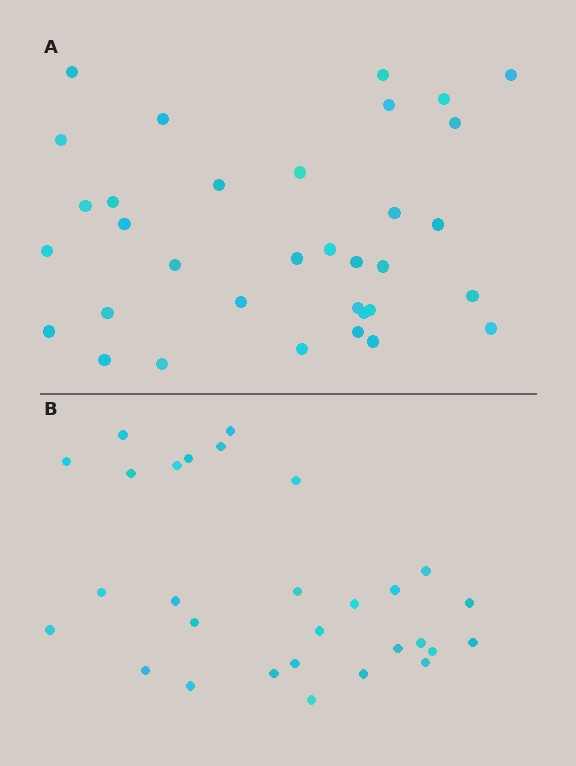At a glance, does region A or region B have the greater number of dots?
Region A (the top region) has more dots.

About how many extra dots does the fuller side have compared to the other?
Region A has about 5 more dots than region B.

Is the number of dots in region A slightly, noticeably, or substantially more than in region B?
Region A has only slightly more — the two regions are fairly close. The ratio is roughly 1.2 to 1.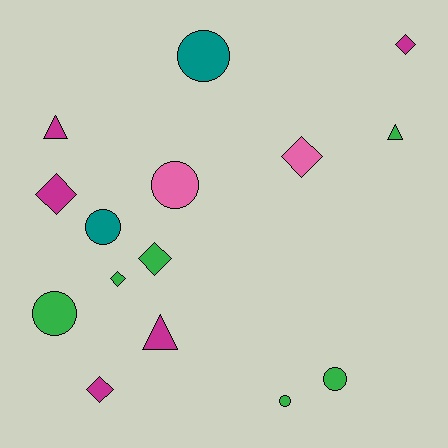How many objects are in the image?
There are 15 objects.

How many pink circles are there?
There is 1 pink circle.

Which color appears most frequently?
Green, with 6 objects.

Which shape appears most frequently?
Diamond, with 6 objects.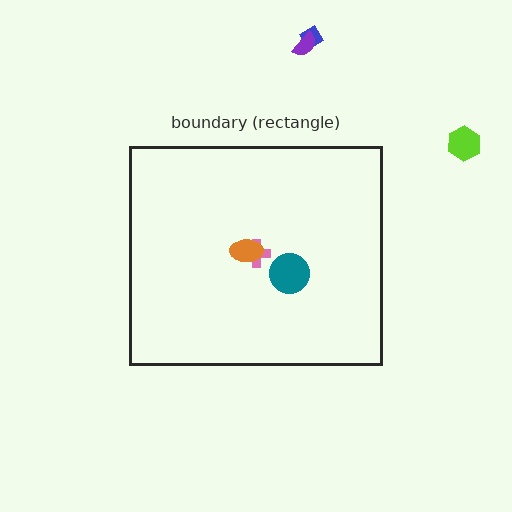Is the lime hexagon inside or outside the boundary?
Outside.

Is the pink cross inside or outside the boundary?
Inside.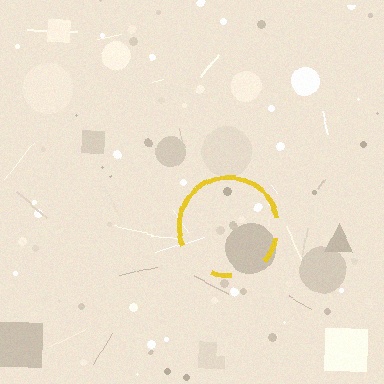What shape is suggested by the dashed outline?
The dashed outline suggests a circle.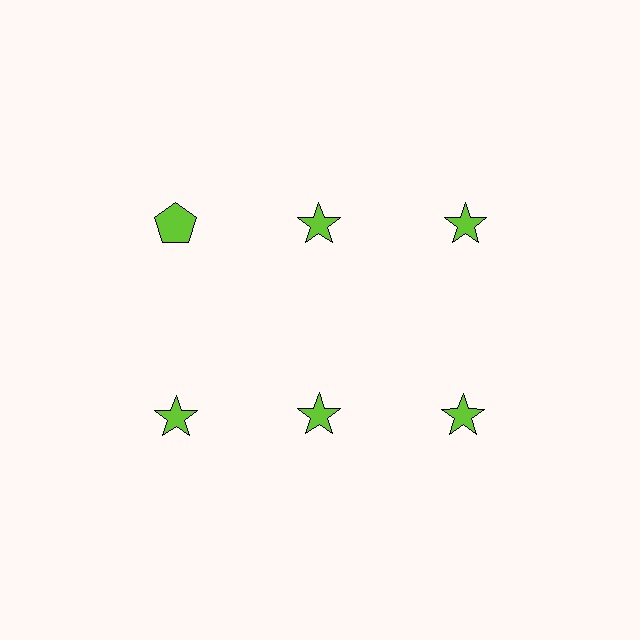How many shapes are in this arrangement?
There are 6 shapes arranged in a grid pattern.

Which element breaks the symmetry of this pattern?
The lime pentagon in the top row, leftmost column breaks the symmetry. All other shapes are lime stars.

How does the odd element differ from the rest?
It has a different shape: pentagon instead of star.